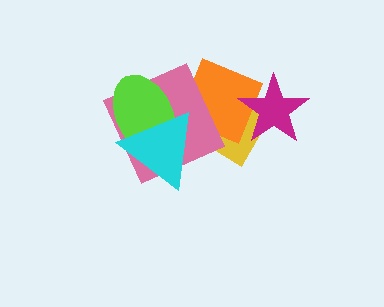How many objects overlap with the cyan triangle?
3 objects overlap with the cyan triangle.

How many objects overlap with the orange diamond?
5 objects overlap with the orange diamond.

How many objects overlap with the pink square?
3 objects overlap with the pink square.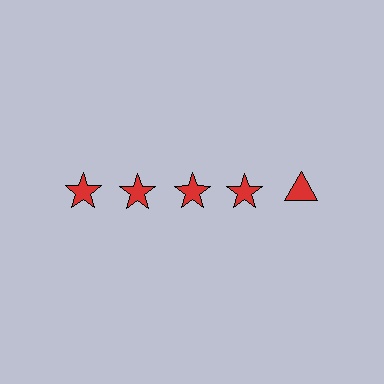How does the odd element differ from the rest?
It has a different shape: triangle instead of star.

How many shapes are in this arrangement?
There are 5 shapes arranged in a grid pattern.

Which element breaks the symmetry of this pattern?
The red triangle in the top row, rightmost column breaks the symmetry. All other shapes are red stars.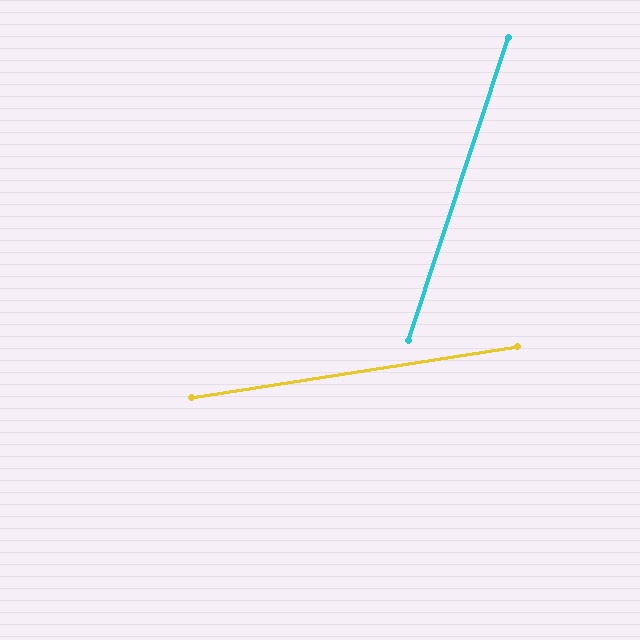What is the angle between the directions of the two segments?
Approximately 63 degrees.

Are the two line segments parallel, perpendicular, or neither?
Neither parallel nor perpendicular — they differ by about 63°.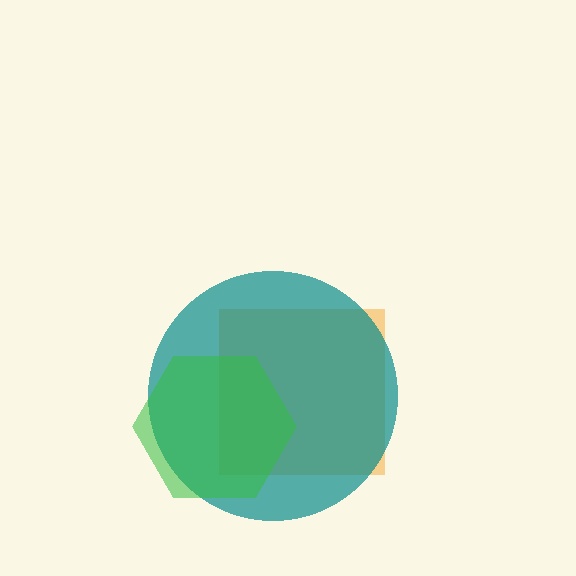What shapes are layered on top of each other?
The layered shapes are: an orange square, a teal circle, a green hexagon.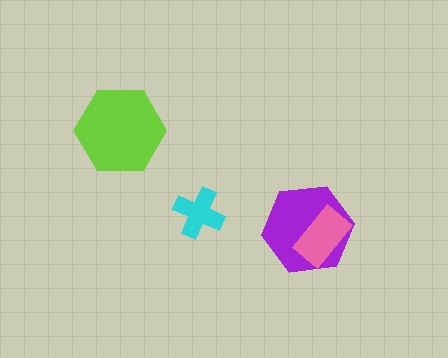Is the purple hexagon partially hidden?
Yes, it is partially covered by another shape.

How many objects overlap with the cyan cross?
0 objects overlap with the cyan cross.